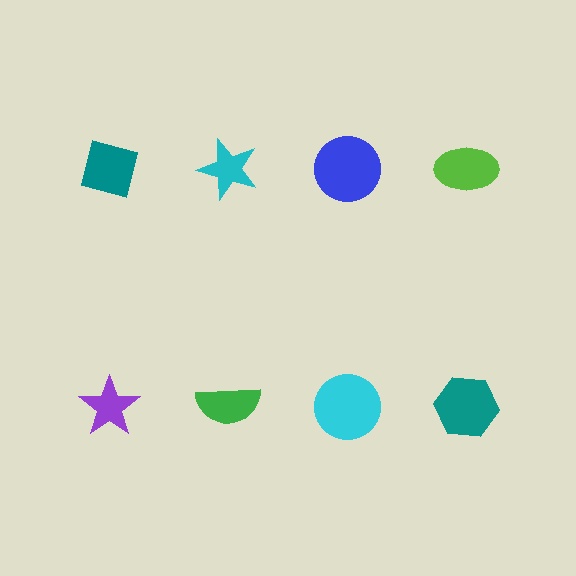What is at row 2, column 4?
A teal hexagon.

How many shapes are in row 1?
4 shapes.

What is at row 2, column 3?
A cyan circle.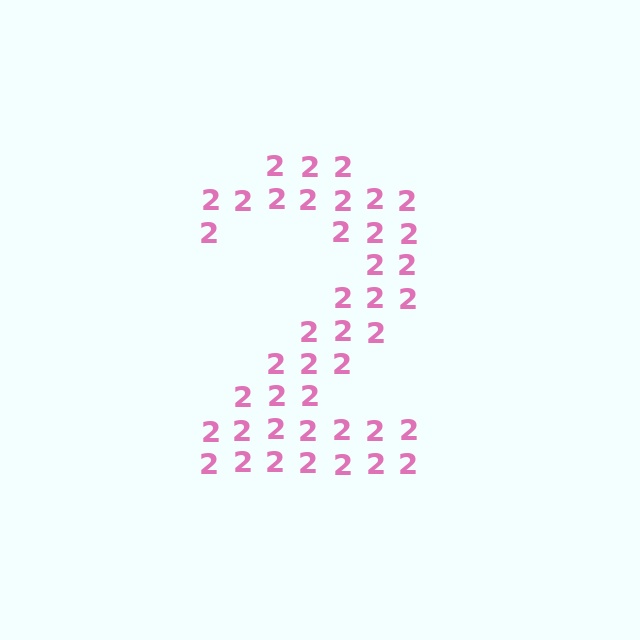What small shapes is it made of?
It is made of small digit 2's.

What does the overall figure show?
The overall figure shows the digit 2.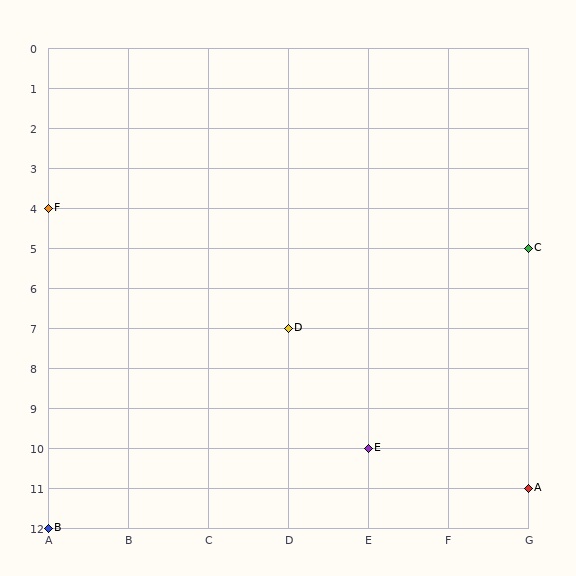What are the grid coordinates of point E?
Point E is at grid coordinates (E, 10).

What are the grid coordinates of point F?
Point F is at grid coordinates (A, 4).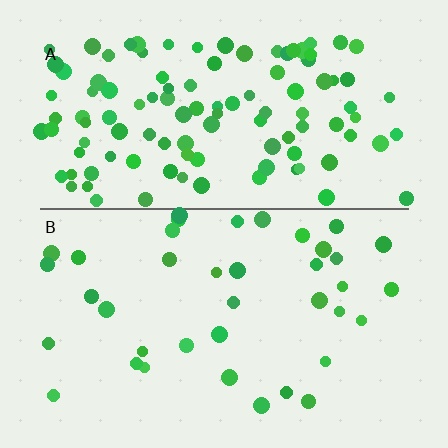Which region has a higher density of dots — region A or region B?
A (the top).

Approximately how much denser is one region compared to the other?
Approximately 2.9× — region A over region B.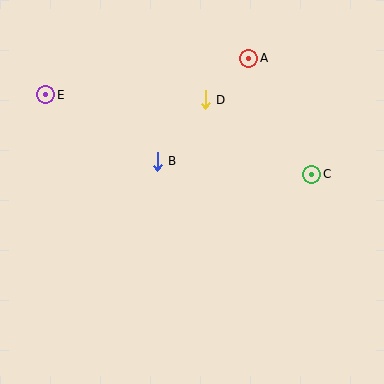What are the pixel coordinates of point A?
Point A is at (249, 58).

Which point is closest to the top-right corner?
Point A is closest to the top-right corner.